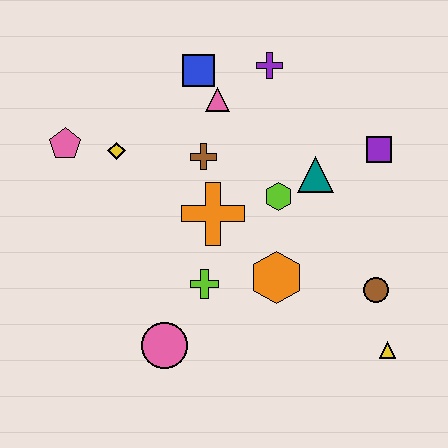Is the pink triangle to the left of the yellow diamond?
No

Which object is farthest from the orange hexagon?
The pink pentagon is farthest from the orange hexagon.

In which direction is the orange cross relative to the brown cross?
The orange cross is below the brown cross.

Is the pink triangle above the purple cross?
No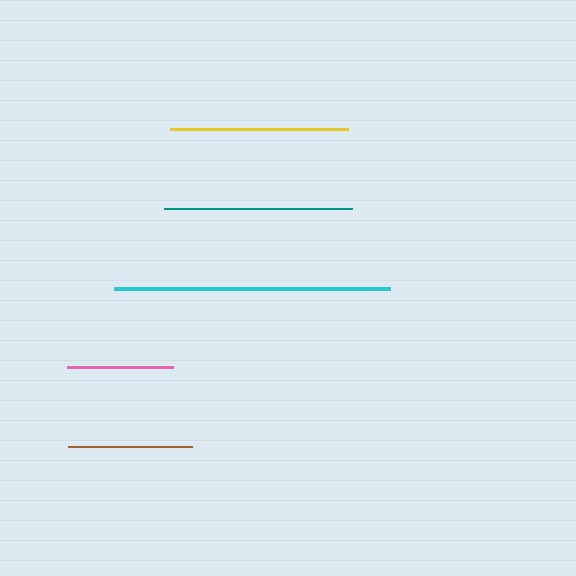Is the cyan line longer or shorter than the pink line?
The cyan line is longer than the pink line.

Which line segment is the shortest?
The pink line is the shortest at approximately 105 pixels.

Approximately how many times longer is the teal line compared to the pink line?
The teal line is approximately 1.8 times the length of the pink line.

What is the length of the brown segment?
The brown segment is approximately 124 pixels long.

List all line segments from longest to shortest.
From longest to shortest: cyan, teal, yellow, brown, pink.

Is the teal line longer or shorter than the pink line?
The teal line is longer than the pink line.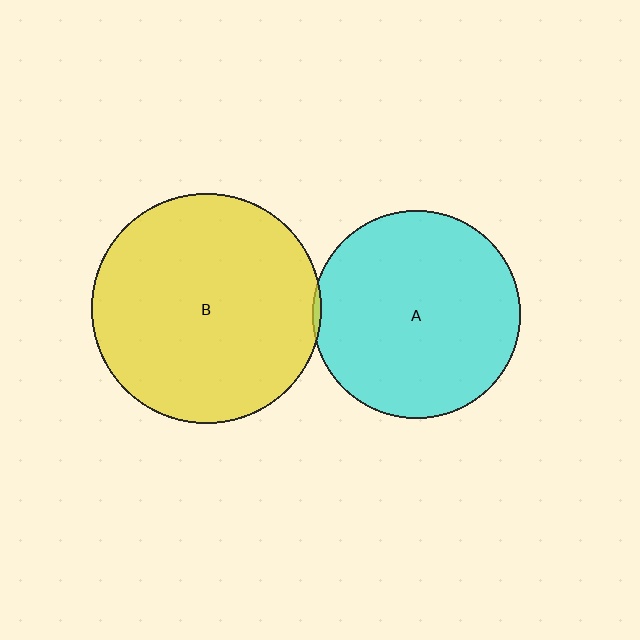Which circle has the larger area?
Circle B (yellow).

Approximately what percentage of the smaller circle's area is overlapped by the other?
Approximately 5%.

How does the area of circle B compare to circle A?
Approximately 1.2 times.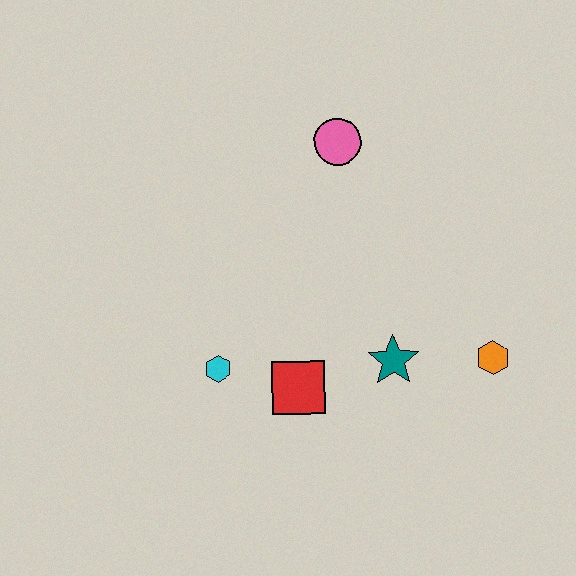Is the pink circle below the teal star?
No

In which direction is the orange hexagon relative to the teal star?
The orange hexagon is to the right of the teal star.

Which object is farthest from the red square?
The pink circle is farthest from the red square.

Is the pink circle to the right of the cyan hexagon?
Yes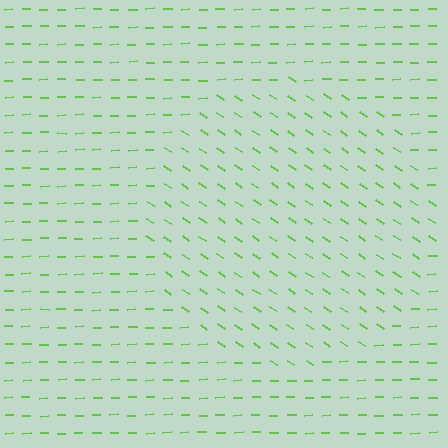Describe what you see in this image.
The image is filled with small lime line segments. A circle region in the image has lines oriented differently from the surrounding lines, creating a visible texture boundary.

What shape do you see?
I see a circle.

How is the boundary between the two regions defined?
The boundary is defined purely by a change in line orientation (approximately 37 degrees difference). All lines are the same color and thickness.